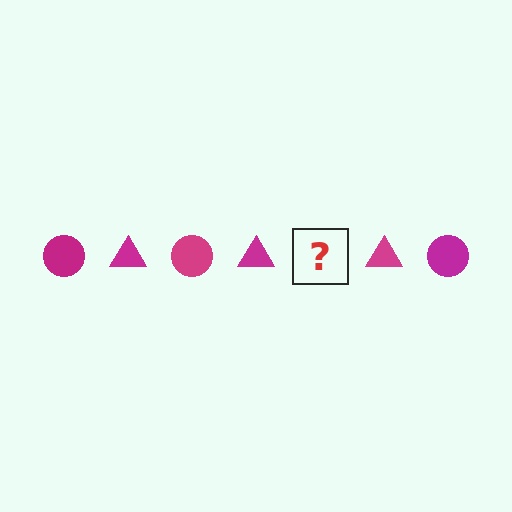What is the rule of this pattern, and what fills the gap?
The rule is that the pattern cycles through circle, triangle shapes in magenta. The gap should be filled with a magenta circle.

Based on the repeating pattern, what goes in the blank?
The blank should be a magenta circle.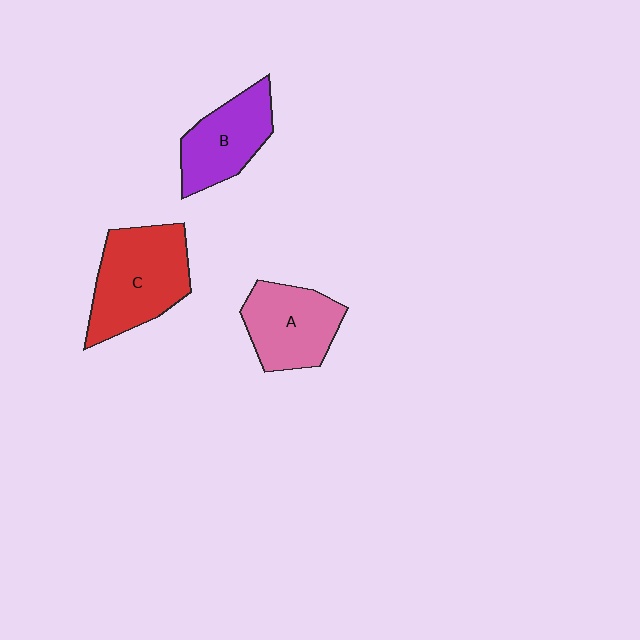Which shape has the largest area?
Shape C (red).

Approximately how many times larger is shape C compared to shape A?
Approximately 1.3 times.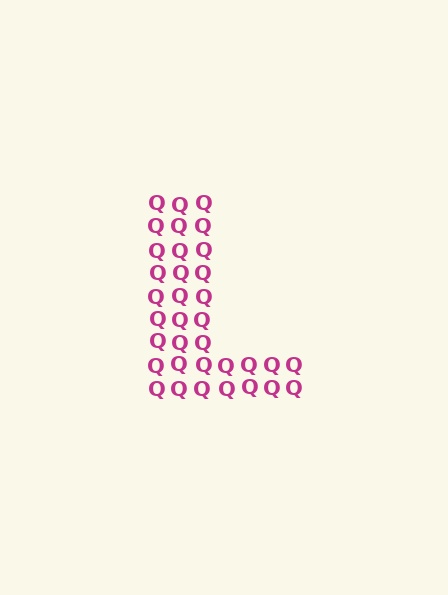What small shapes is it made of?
It is made of small letter Q's.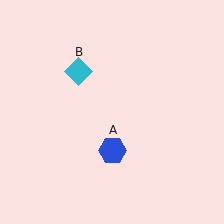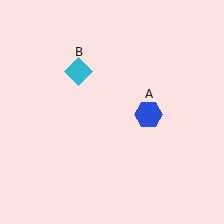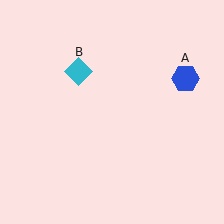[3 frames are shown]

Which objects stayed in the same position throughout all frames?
Cyan diamond (object B) remained stationary.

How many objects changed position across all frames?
1 object changed position: blue hexagon (object A).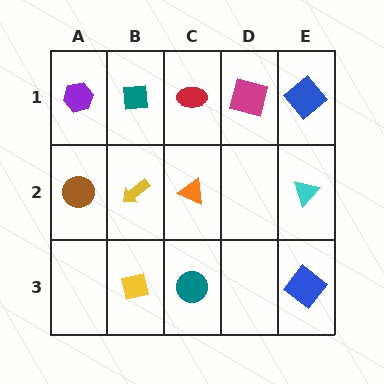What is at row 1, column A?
A purple hexagon.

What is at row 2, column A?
A brown circle.